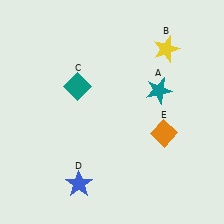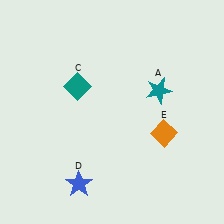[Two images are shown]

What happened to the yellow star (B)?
The yellow star (B) was removed in Image 2. It was in the top-right area of Image 1.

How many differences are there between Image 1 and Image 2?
There is 1 difference between the two images.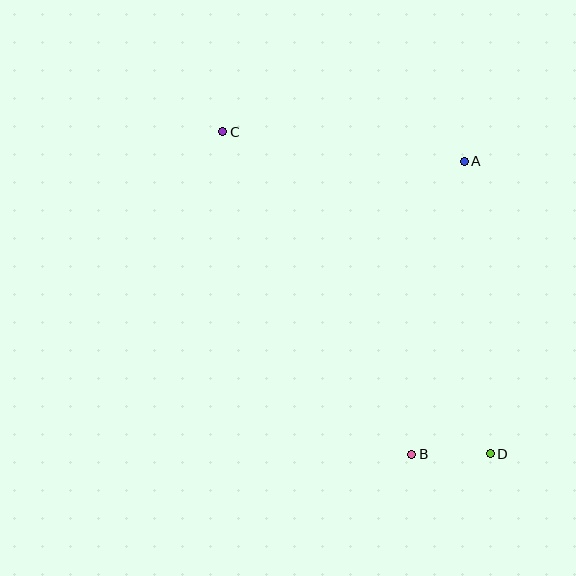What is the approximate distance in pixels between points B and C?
The distance between B and C is approximately 374 pixels.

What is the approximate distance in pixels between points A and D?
The distance between A and D is approximately 293 pixels.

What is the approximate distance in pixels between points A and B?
The distance between A and B is approximately 297 pixels.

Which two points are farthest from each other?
Points C and D are farthest from each other.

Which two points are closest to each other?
Points B and D are closest to each other.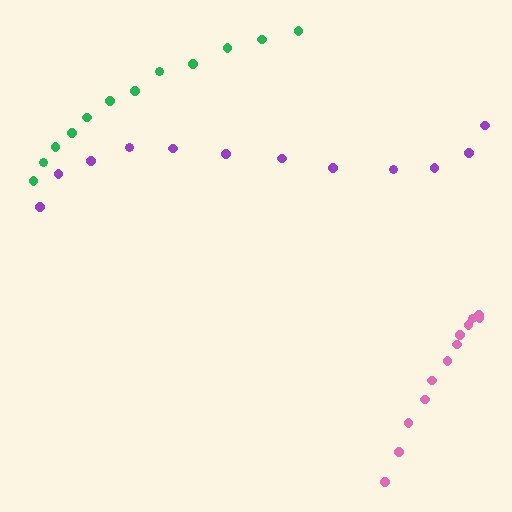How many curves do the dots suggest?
There are 3 distinct paths.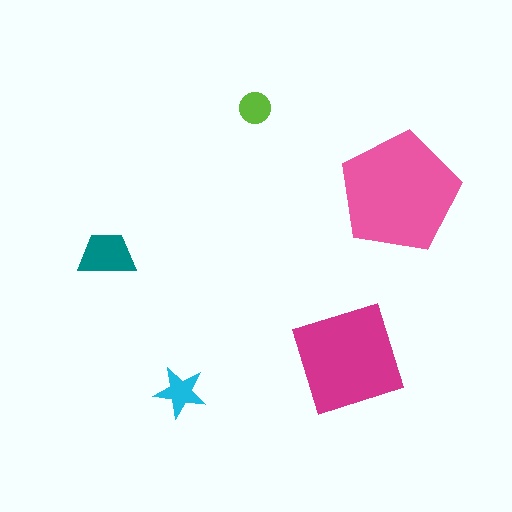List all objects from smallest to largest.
The lime circle, the cyan star, the teal trapezoid, the magenta square, the pink pentagon.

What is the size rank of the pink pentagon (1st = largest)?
1st.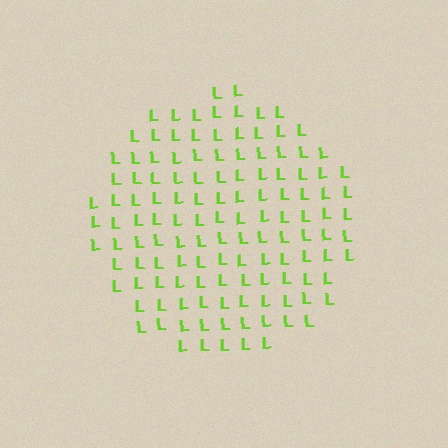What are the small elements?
The small elements are letter L's.